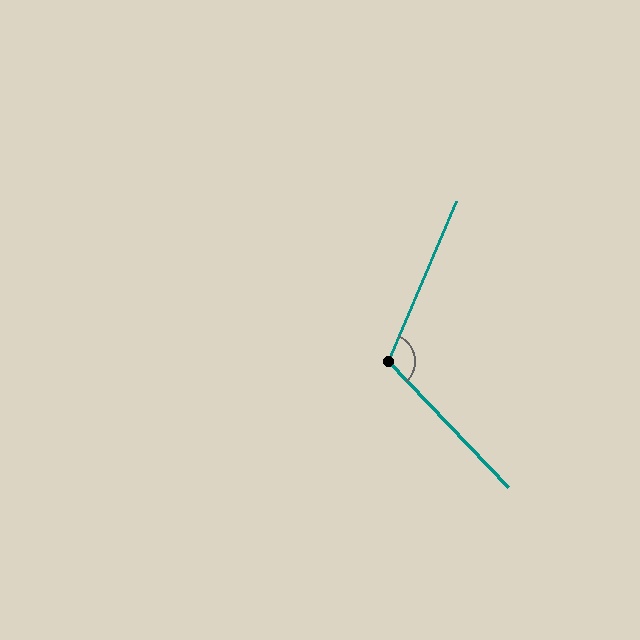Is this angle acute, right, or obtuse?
It is obtuse.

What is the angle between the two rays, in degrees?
Approximately 113 degrees.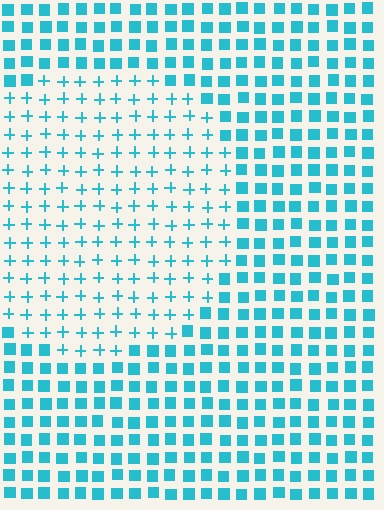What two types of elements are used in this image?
The image uses plus signs inside the circle region and squares outside it.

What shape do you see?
I see a circle.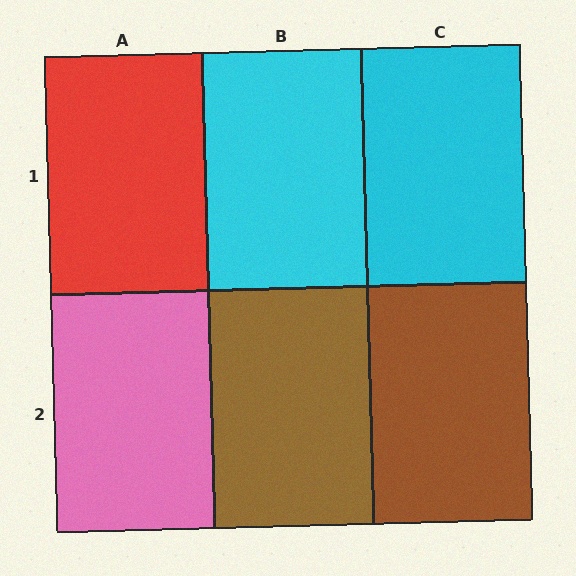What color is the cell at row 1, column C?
Cyan.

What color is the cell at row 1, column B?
Cyan.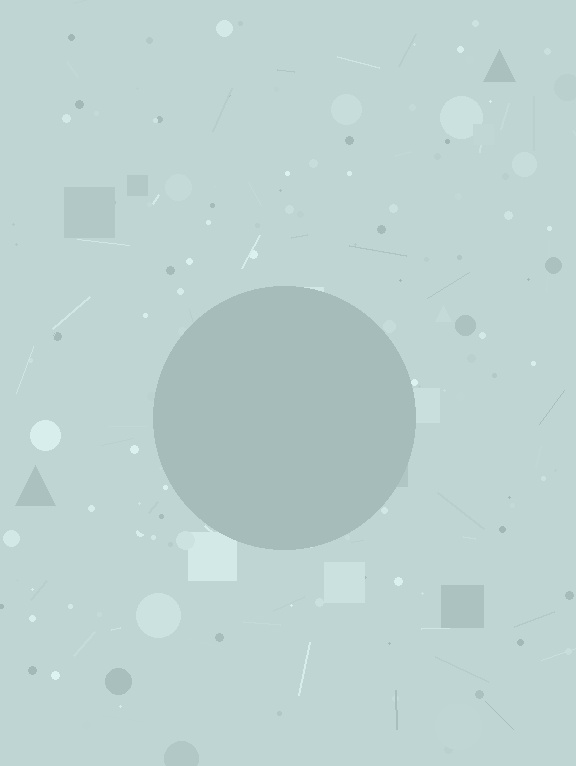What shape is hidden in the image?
A circle is hidden in the image.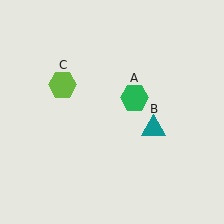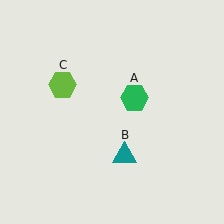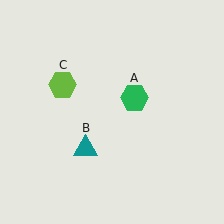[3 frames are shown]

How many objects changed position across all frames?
1 object changed position: teal triangle (object B).